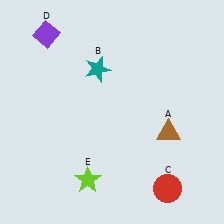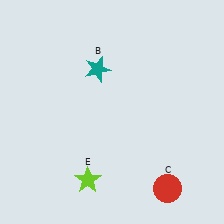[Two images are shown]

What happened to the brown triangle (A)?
The brown triangle (A) was removed in Image 2. It was in the bottom-right area of Image 1.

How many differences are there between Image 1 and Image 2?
There are 2 differences between the two images.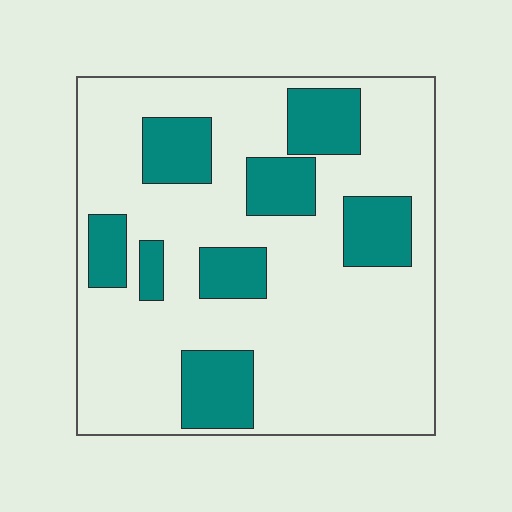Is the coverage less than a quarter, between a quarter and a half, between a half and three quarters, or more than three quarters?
Less than a quarter.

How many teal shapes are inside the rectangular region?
8.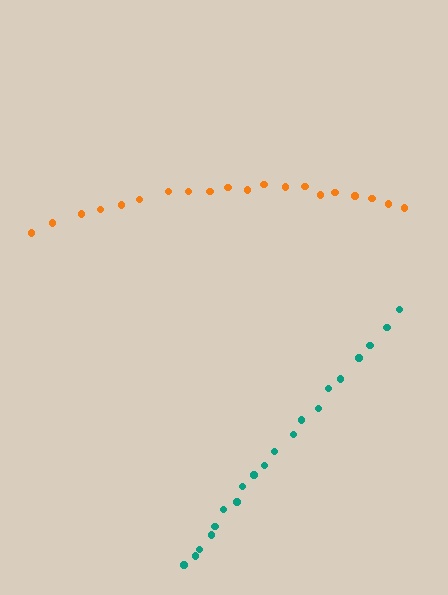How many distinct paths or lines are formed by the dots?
There are 2 distinct paths.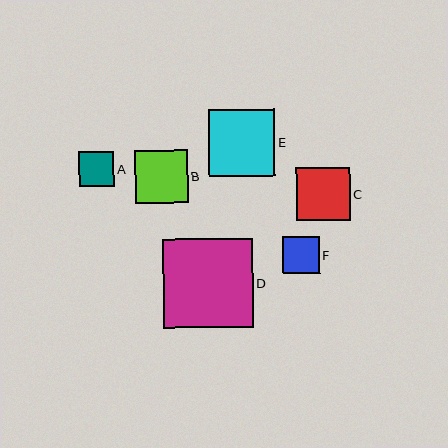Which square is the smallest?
Square A is the smallest with a size of approximately 35 pixels.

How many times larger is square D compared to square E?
Square D is approximately 1.3 times the size of square E.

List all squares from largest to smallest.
From largest to smallest: D, E, C, B, F, A.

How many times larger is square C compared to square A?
Square C is approximately 1.5 times the size of square A.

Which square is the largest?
Square D is the largest with a size of approximately 89 pixels.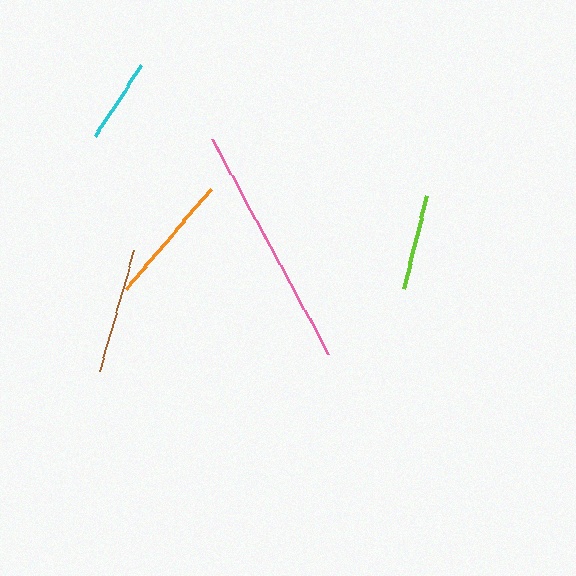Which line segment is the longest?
The pink line is the longest at approximately 245 pixels.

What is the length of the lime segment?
The lime segment is approximately 96 pixels long.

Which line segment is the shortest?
The cyan line is the shortest at approximately 84 pixels.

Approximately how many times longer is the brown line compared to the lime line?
The brown line is approximately 1.3 times the length of the lime line.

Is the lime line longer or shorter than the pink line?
The pink line is longer than the lime line.